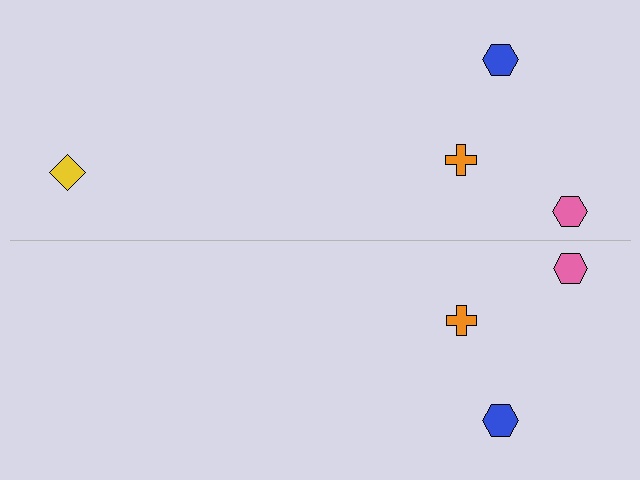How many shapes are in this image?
There are 7 shapes in this image.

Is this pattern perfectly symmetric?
No, the pattern is not perfectly symmetric. A yellow diamond is missing from the bottom side.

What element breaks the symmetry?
A yellow diamond is missing from the bottom side.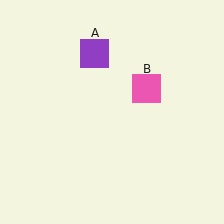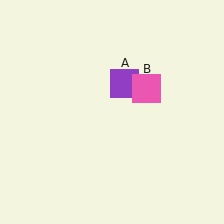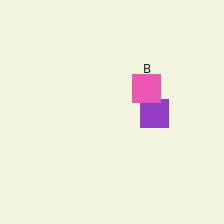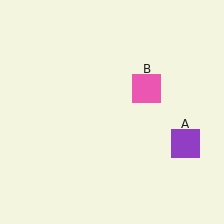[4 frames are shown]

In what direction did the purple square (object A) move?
The purple square (object A) moved down and to the right.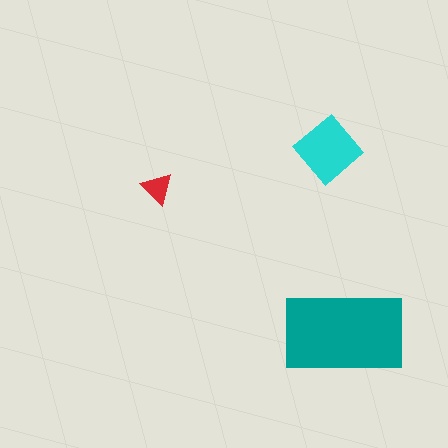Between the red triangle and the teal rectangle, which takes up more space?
The teal rectangle.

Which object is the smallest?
The red triangle.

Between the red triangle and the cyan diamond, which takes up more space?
The cyan diamond.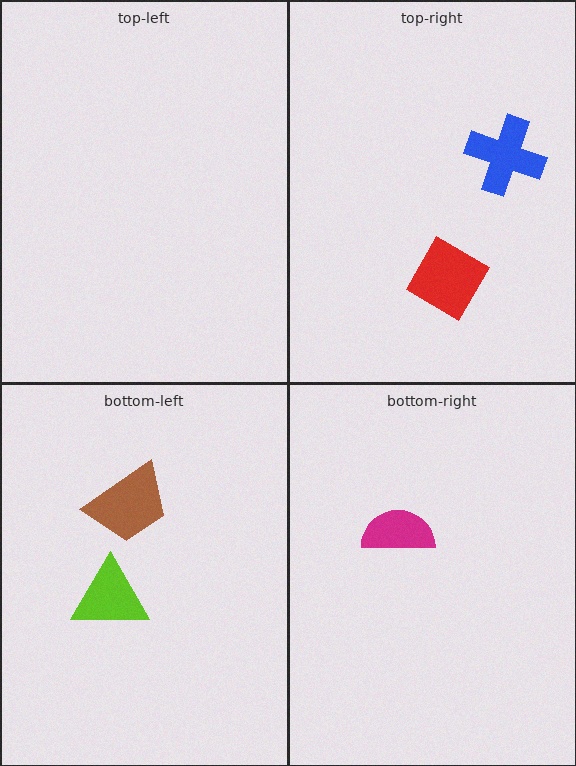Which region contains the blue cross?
The top-right region.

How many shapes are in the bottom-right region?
1.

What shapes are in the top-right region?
The blue cross, the red diamond.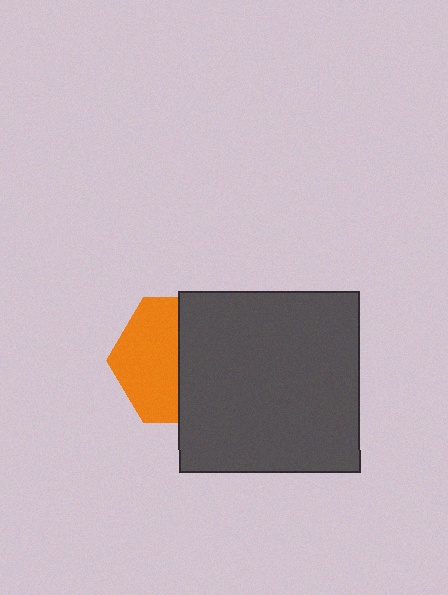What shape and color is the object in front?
The object in front is a dark gray square.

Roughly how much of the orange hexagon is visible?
About half of it is visible (roughly 48%).